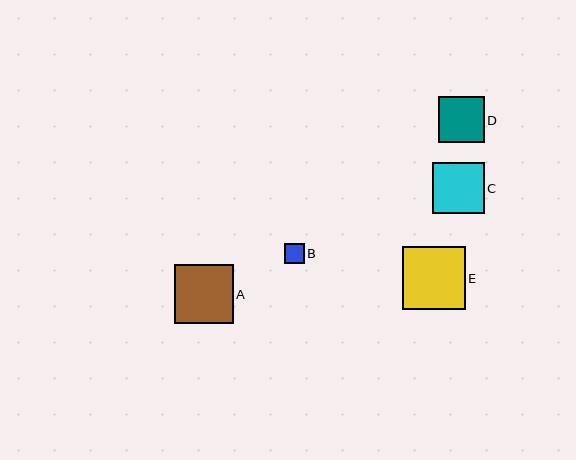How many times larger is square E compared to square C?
Square E is approximately 1.2 times the size of square C.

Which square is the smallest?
Square B is the smallest with a size of approximately 20 pixels.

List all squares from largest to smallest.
From largest to smallest: E, A, C, D, B.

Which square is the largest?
Square E is the largest with a size of approximately 63 pixels.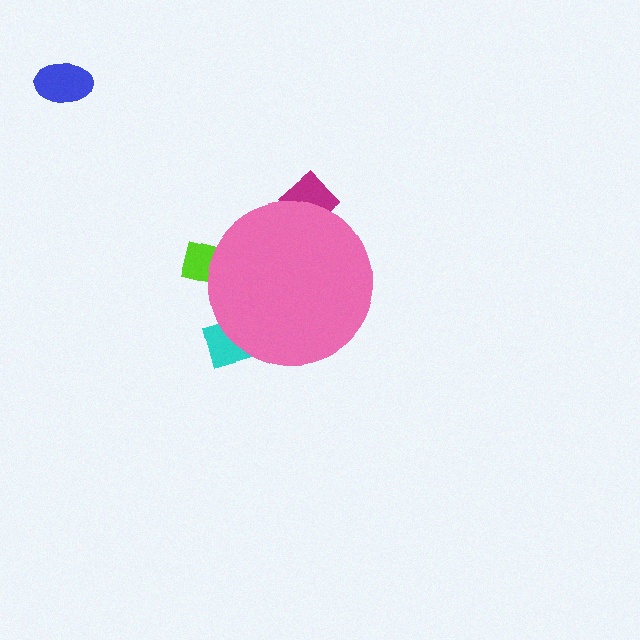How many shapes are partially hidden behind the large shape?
3 shapes are partially hidden.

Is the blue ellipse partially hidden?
No, the blue ellipse is fully visible.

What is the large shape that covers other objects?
A pink circle.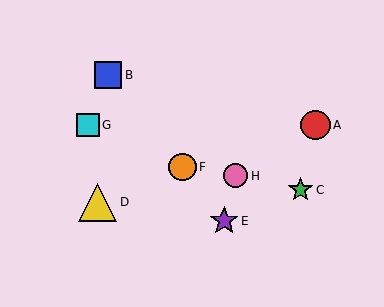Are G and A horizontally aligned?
Yes, both are at y≈125.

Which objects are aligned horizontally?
Objects A, G are aligned horizontally.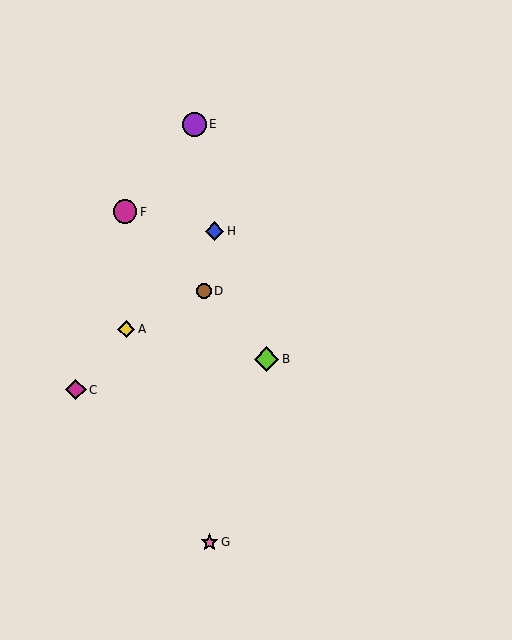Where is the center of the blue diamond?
The center of the blue diamond is at (215, 231).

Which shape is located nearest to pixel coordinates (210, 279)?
The brown circle (labeled D) at (204, 291) is nearest to that location.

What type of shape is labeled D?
Shape D is a brown circle.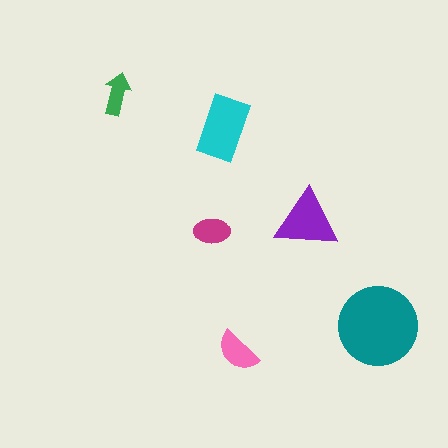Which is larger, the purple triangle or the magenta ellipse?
The purple triangle.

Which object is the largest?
The teal circle.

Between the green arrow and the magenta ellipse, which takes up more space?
The magenta ellipse.